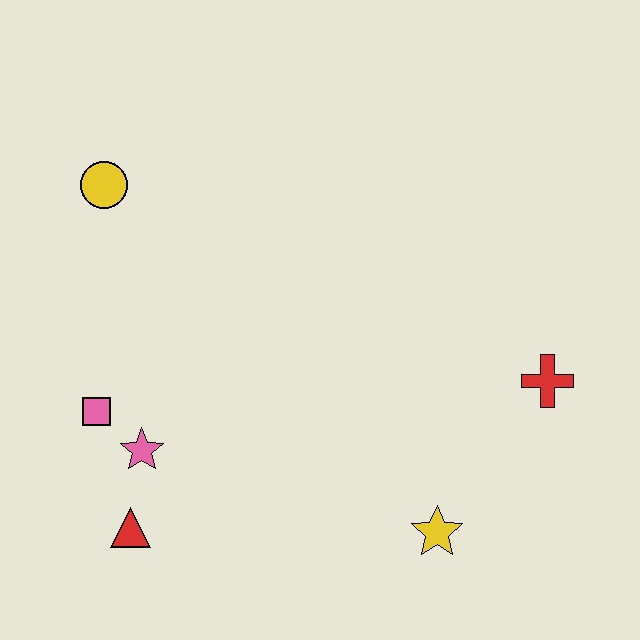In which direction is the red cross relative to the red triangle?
The red cross is to the right of the red triangle.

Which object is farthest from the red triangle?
The red cross is farthest from the red triangle.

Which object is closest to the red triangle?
The pink star is closest to the red triangle.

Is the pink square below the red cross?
Yes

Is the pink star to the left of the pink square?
No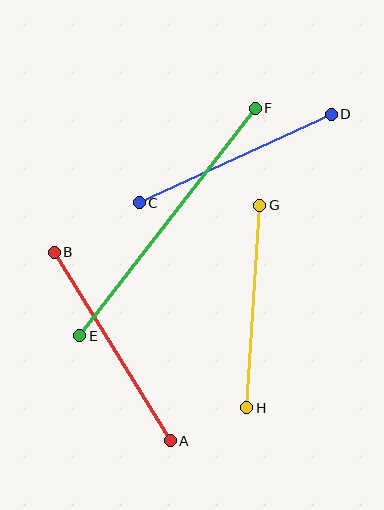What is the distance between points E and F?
The distance is approximately 287 pixels.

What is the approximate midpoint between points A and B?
The midpoint is at approximately (112, 347) pixels.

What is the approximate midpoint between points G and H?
The midpoint is at approximately (253, 307) pixels.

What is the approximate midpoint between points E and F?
The midpoint is at approximately (167, 222) pixels.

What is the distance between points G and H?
The distance is approximately 203 pixels.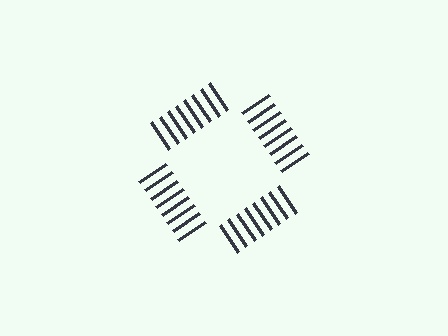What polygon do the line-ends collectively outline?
An illusory square — the line segments terminate on its edges but no continuous stroke is drawn.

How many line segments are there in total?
32 — 8 along each of the 4 edges.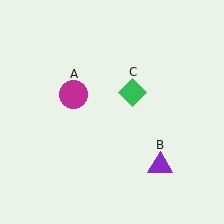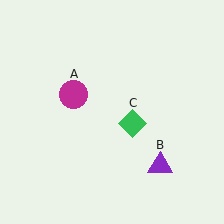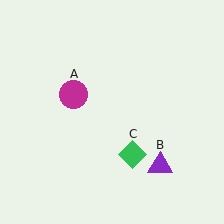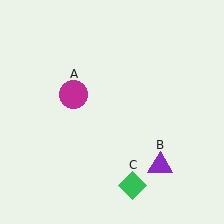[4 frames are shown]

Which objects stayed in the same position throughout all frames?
Magenta circle (object A) and purple triangle (object B) remained stationary.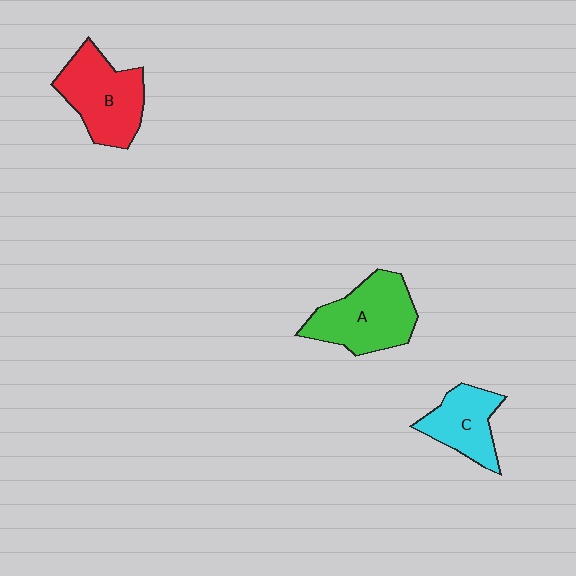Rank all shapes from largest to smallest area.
From largest to smallest: A (green), B (red), C (cyan).